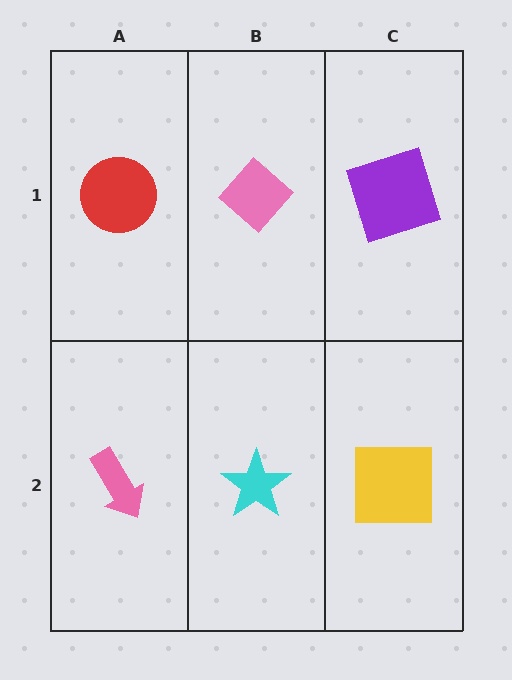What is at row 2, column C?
A yellow square.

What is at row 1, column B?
A pink diamond.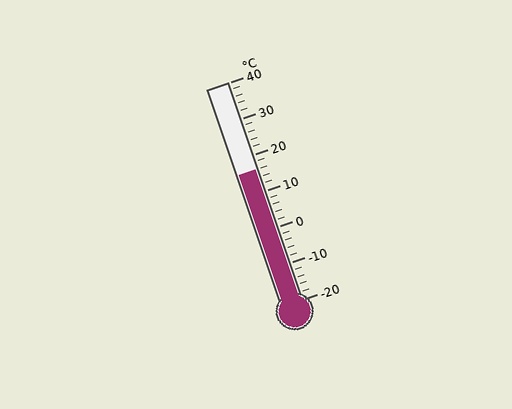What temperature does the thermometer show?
The thermometer shows approximately 16°C.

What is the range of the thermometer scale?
The thermometer scale ranges from -20°C to 40°C.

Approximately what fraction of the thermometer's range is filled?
The thermometer is filled to approximately 60% of its range.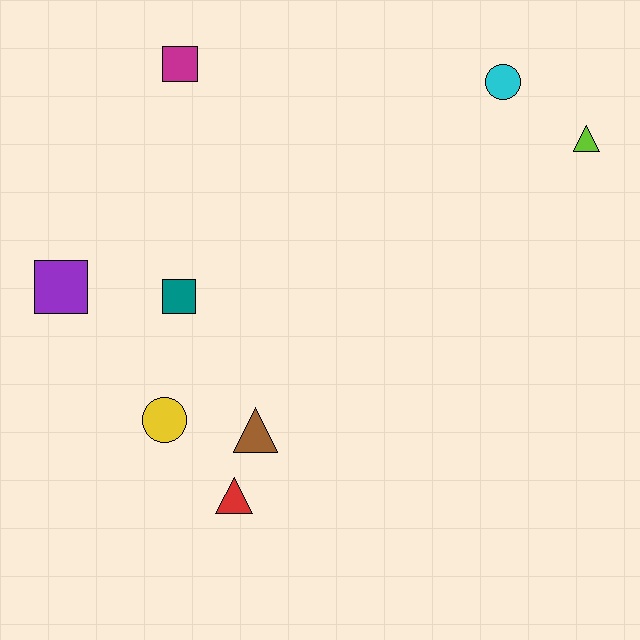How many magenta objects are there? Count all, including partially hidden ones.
There is 1 magenta object.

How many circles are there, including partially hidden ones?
There are 2 circles.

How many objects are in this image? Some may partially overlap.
There are 8 objects.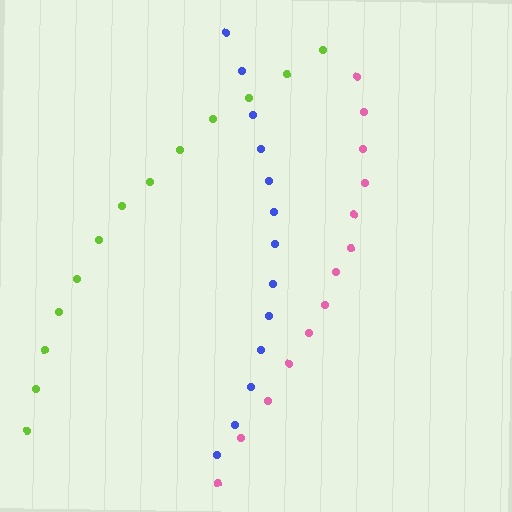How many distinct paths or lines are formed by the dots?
There are 3 distinct paths.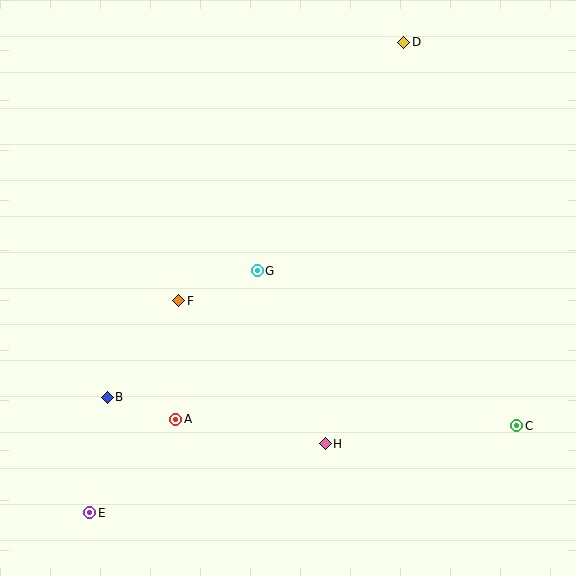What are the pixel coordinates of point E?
Point E is at (90, 513).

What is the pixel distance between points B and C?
The distance between B and C is 410 pixels.